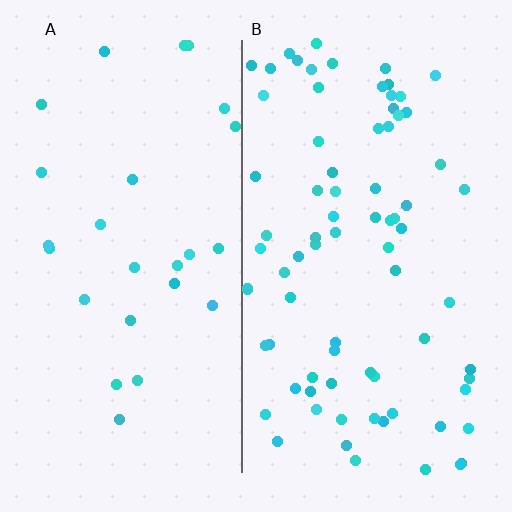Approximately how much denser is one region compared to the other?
Approximately 3.0× — region B over region A.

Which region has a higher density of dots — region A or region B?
B (the right).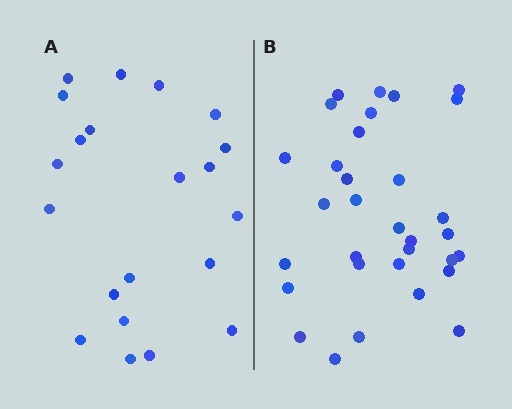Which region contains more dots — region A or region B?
Region B (the right region) has more dots.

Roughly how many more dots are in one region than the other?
Region B has roughly 12 or so more dots than region A.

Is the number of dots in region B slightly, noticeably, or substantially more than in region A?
Region B has substantially more. The ratio is roughly 1.5 to 1.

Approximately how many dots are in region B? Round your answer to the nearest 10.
About 30 dots. (The exact count is 32, which rounds to 30.)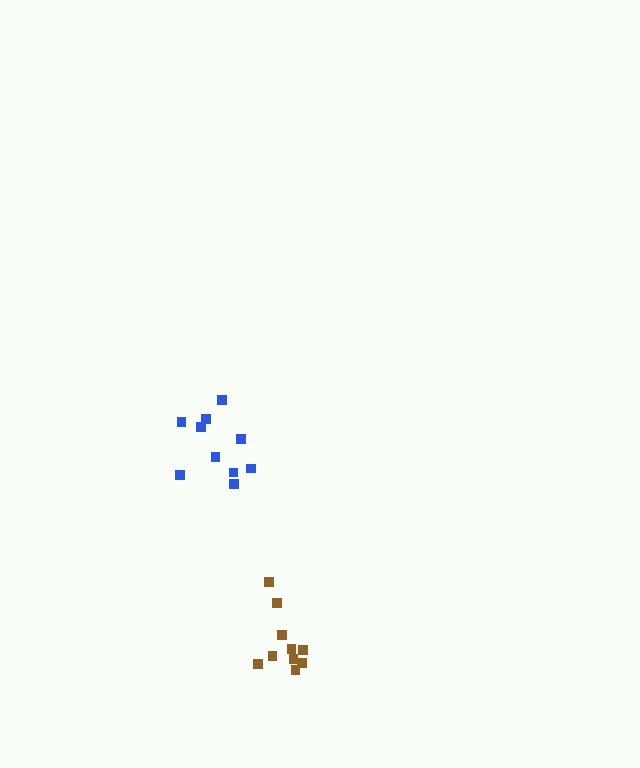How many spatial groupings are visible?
There are 2 spatial groupings.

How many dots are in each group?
Group 1: 10 dots, Group 2: 10 dots (20 total).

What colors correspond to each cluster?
The clusters are colored: brown, blue.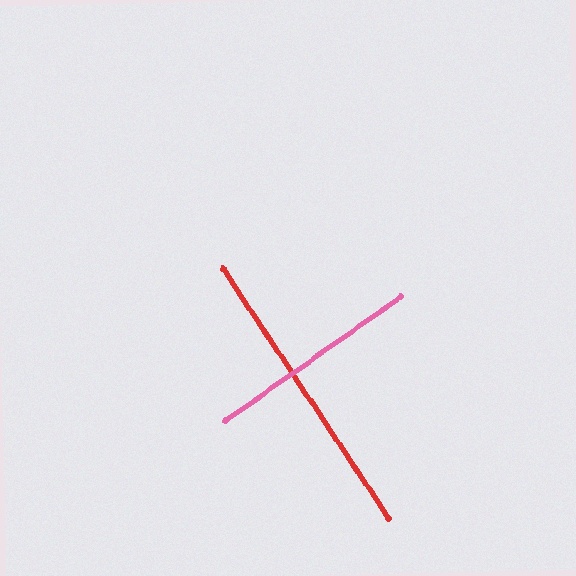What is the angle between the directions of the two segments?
Approximately 88 degrees.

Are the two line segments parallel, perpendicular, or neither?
Perpendicular — they meet at approximately 88°.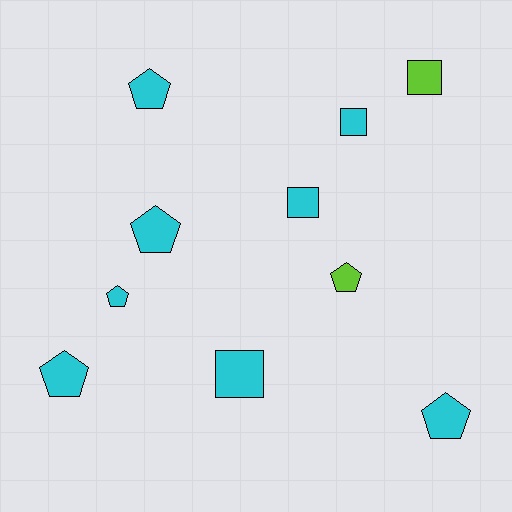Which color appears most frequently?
Cyan, with 8 objects.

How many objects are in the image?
There are 10 objects.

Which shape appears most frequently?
Pentagon, with 6 objects.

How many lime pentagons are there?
There is 1 lime pentagon.